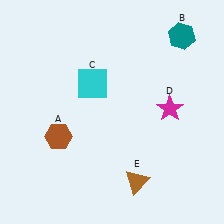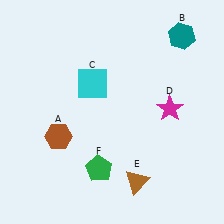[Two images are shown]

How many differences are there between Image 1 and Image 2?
There is 1 difference between the two images.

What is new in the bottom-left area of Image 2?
A green pentagon (F) was added in the bottom-left area of Image 2.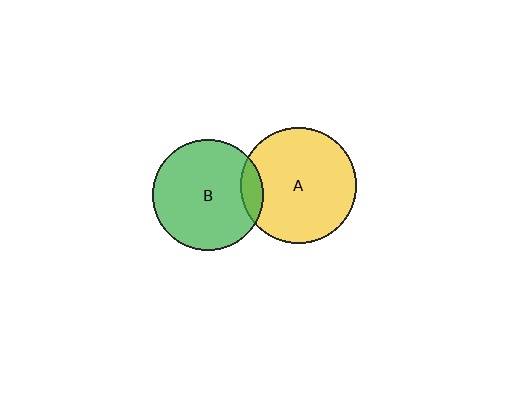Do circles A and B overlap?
Yes.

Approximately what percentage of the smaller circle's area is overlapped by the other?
Approximately 10%.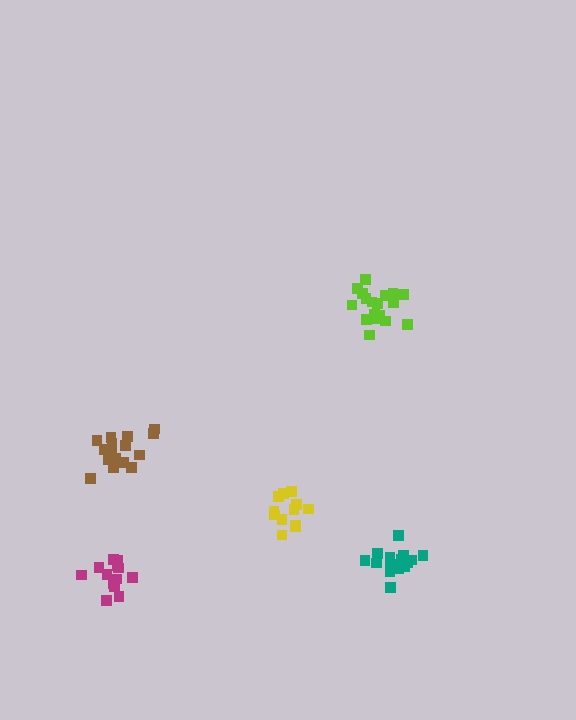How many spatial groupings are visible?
There are 5 spatial groupings.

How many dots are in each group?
Group 1: 17 dots, Group 2: 12 dots, Group 3: 18 dots, Group 4: 13 dots, Group 5: 17 dots (77 total).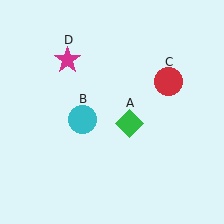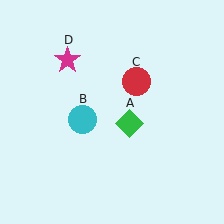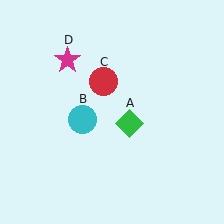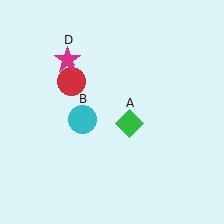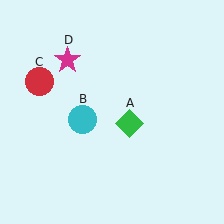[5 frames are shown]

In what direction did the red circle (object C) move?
The red circle (object C) moved left.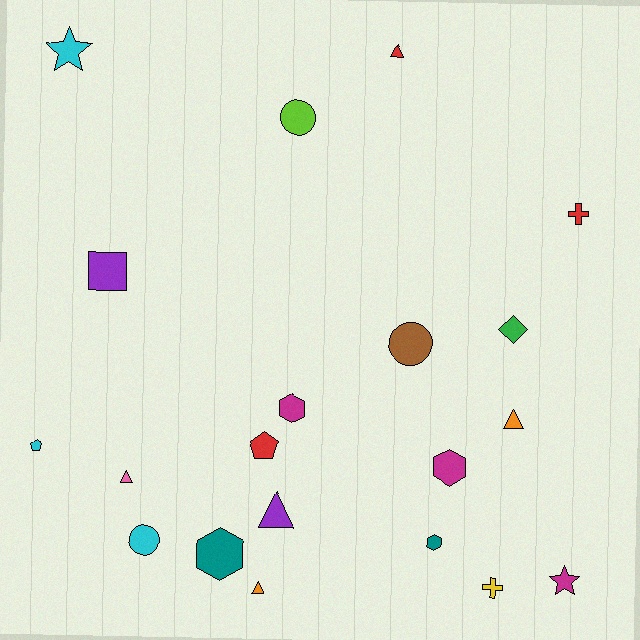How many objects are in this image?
There are 20 objects.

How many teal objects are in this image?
There are 2 teal objects.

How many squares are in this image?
There is 1 square.